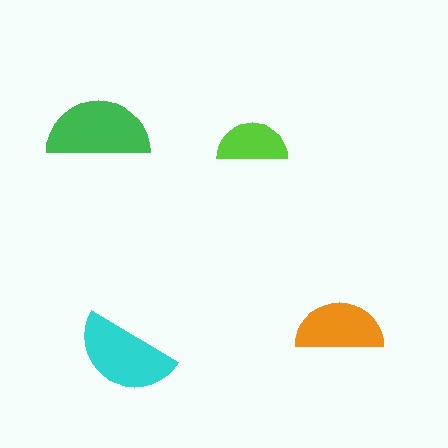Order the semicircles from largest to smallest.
the green one, the cyan one, the orange one, the lime one.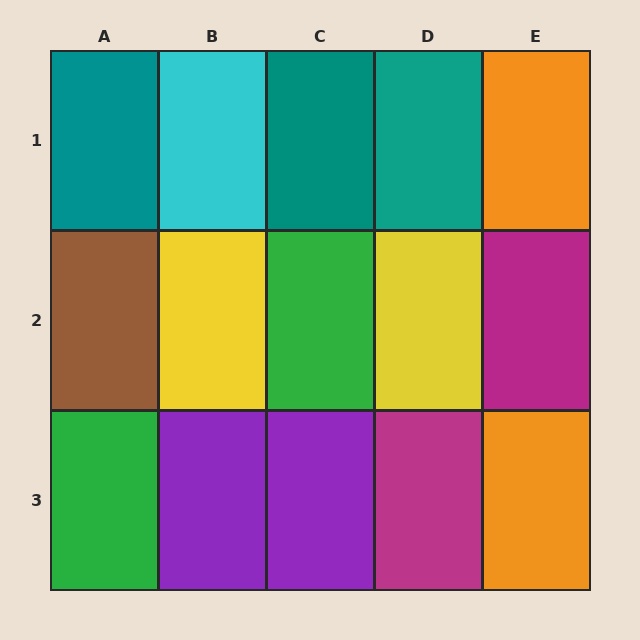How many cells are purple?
2 cells are purple.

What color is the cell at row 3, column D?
Magenta.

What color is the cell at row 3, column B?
Purple.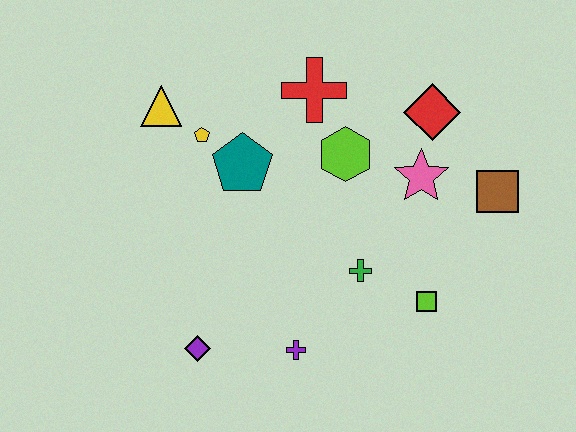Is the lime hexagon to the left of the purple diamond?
No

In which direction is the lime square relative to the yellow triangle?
The lime square is to the right of the yellow triangle.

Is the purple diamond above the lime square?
No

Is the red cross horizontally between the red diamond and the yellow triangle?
Yes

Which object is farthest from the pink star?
The purple diamond is farthest from the pink star.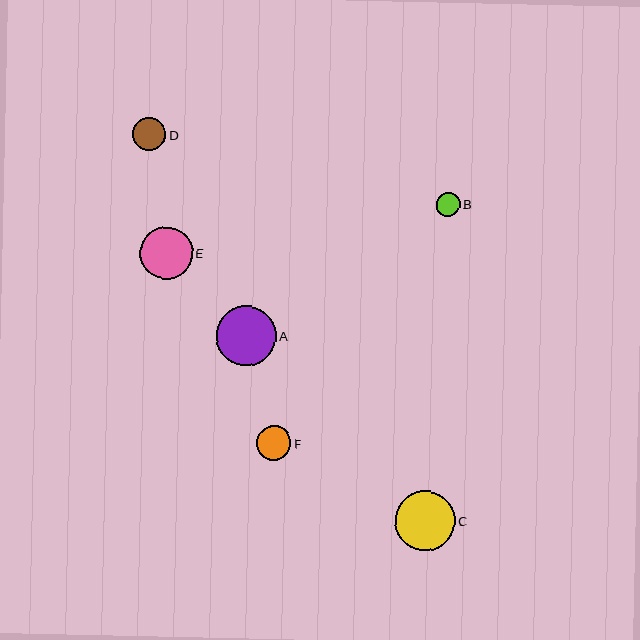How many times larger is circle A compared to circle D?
Circle A is approximately 1.8 times the size of circle D.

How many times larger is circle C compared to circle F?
Circle C is approximately 1.7 times the size of circle F.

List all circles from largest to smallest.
From largest to smallest: A, C, E, F, D, B.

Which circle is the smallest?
Circle B is the smallest with a size of approximately 24 pixels.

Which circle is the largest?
Circle A is the largest with a size of approximately 60 pixels.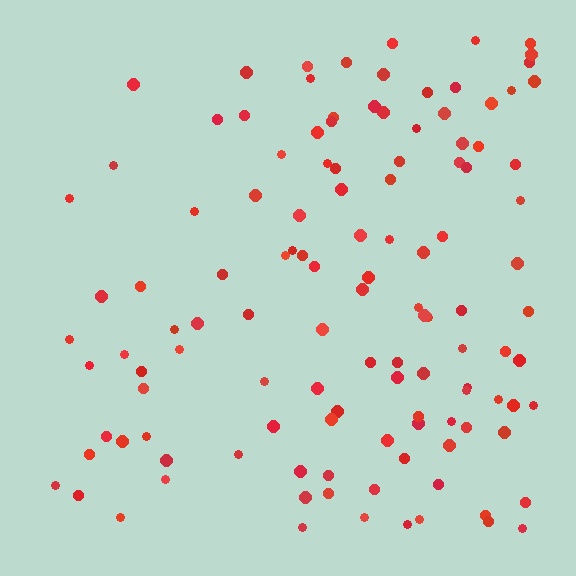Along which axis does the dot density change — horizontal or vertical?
Horizontal.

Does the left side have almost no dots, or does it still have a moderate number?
Still a moderate number, just noticeably fewer than the right.